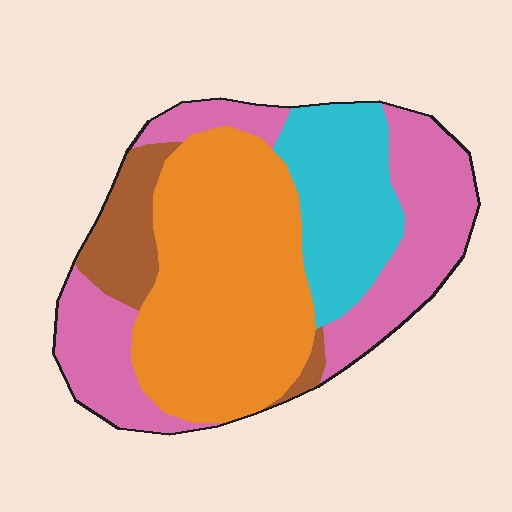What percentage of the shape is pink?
Pink covers 32% of the shape.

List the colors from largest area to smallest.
From largest to smallest: orange, pink, cyan, brown.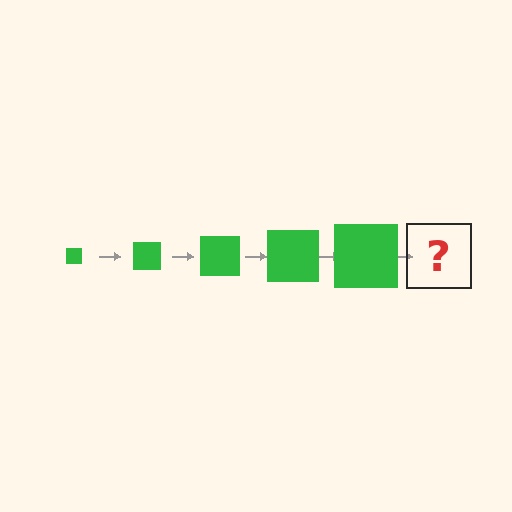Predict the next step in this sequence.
The next step is a green square, larger than the previous one.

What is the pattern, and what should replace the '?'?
The pattern is that the square gets progressively larger each step. The '?' should be a green square, larger than the previous one.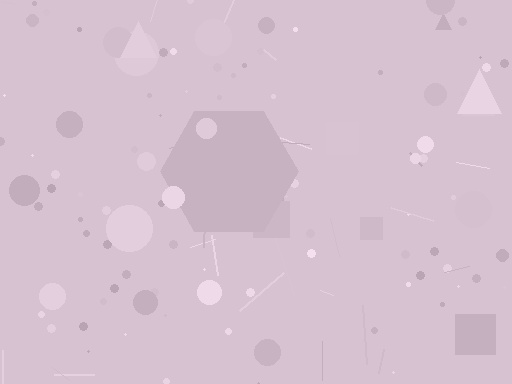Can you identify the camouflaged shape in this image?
The camouflaged shape is a hexagon.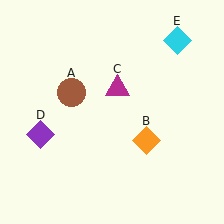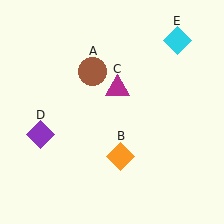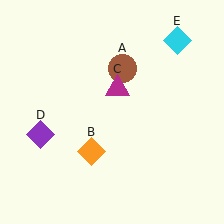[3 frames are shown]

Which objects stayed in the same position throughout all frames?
Magenta triangle (object C) and purple diamond (object D) and cyan diamond (object E) remained stationary.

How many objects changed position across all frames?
2 objects changed position: brown circle (object A), orange diamond (object B).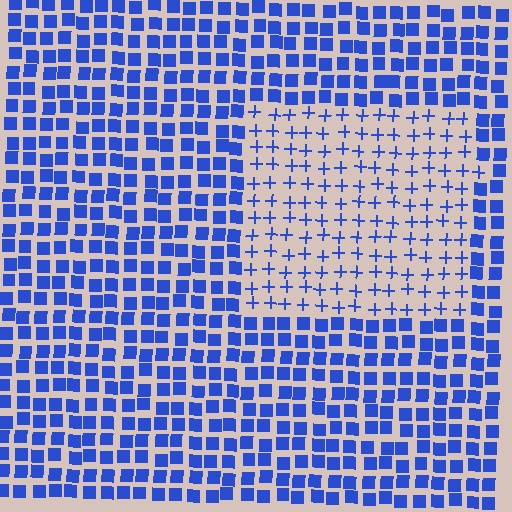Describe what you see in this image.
The image is filled with small blue elements arranged in a uniform grid. A rectangle-shaped region contains plus signs, while the surrounding area contains squares. The boundary is defined purely by the change in element shape.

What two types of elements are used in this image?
The image uses plus signs inside the rectangle region and squares outside it.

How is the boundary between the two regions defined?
The boundary is defined by a change in element shape: plus signs inside vs. squares outside. All elements share the same color and spacing.